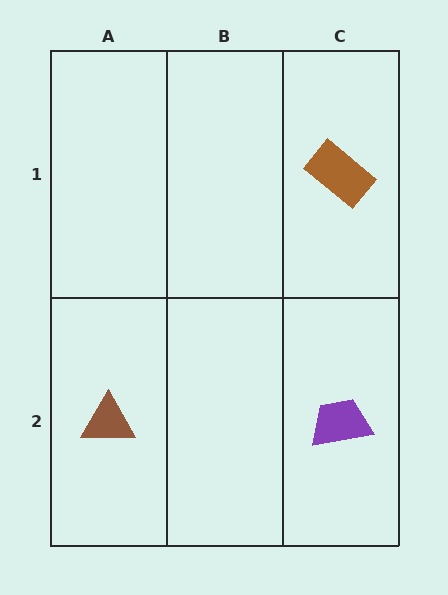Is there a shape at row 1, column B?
No, that cell is empty.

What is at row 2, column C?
A purple trapezoid.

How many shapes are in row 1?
1 shape.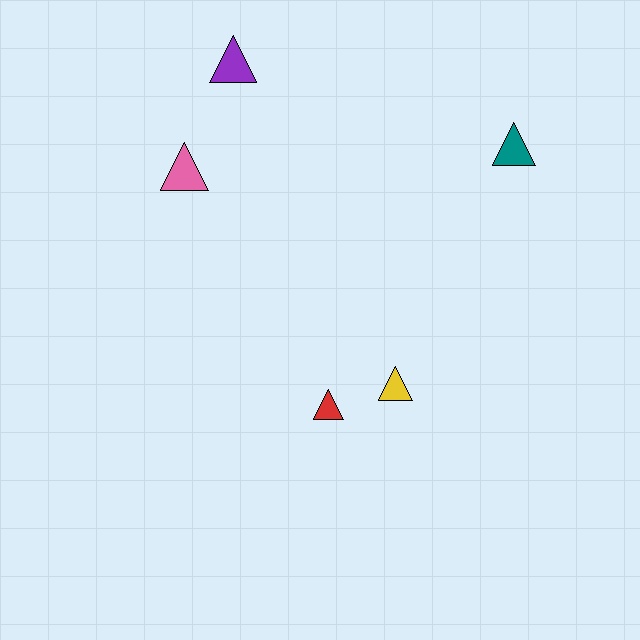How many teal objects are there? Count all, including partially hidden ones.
There is 1 teal object.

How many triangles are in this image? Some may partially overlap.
There are 5 triangles.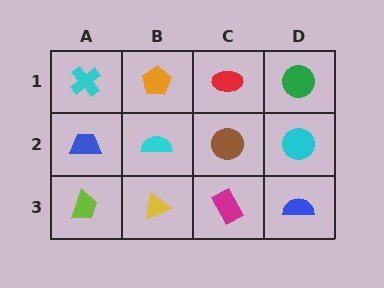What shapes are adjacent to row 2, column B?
An orange pentagon (row 1, column B), a yellow triangle (row 3, column B), a blue trapezoid (row 2, column A), a brown circle (row 2, column C).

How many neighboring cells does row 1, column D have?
2.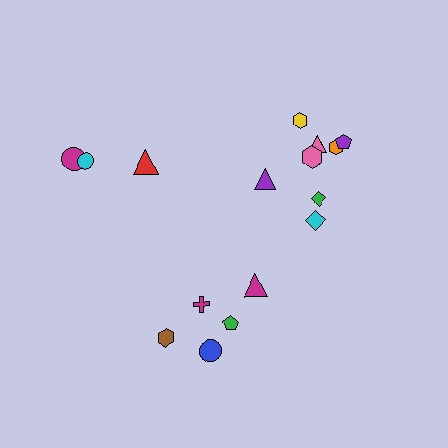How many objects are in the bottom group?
There are 5 objects.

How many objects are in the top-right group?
There are 8 objects.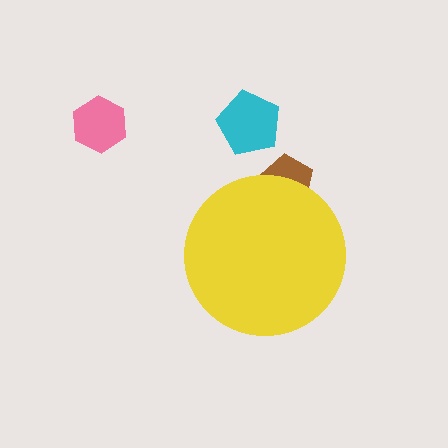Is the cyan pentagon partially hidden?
No, the cyan pentagon is fully visible.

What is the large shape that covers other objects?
A yellow circle.